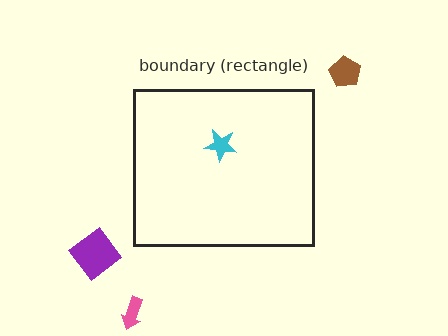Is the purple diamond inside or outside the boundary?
Outside.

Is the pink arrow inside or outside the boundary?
Outside.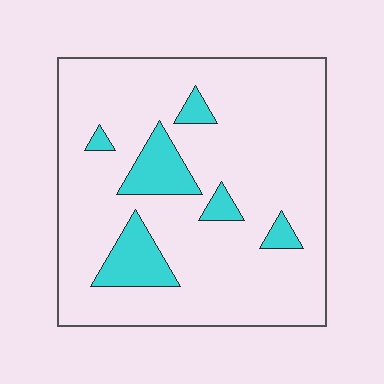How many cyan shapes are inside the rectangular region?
6.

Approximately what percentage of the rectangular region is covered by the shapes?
Approximately 15%.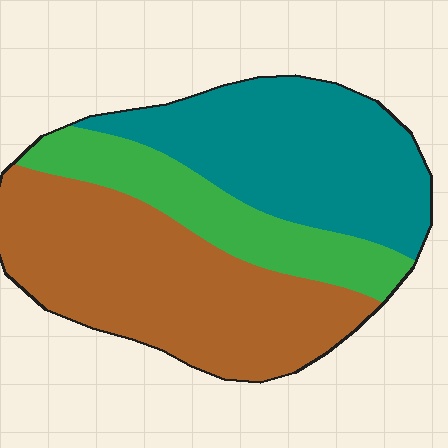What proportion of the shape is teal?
Teal takes up about one third (1/3) of the shape.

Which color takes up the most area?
Brown, at roughly 45%.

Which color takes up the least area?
Green, at roughly 20%.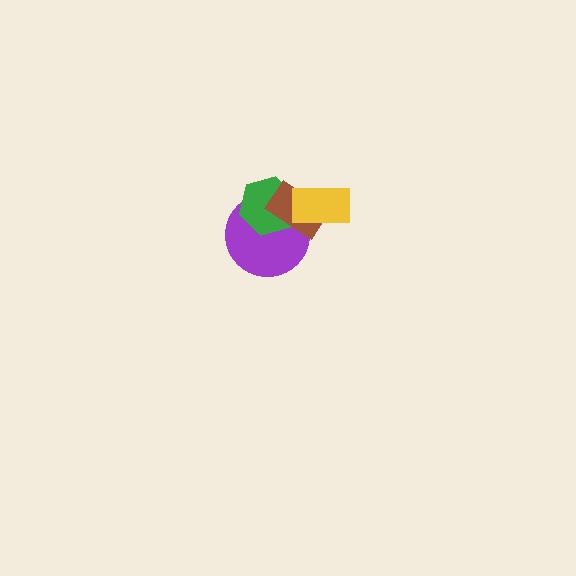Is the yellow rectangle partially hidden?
No, no other shape covers it.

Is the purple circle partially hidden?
Yes, it is partially covered by another shape.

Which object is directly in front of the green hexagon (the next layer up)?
The brown rectangle is directly in front of the green hexagon.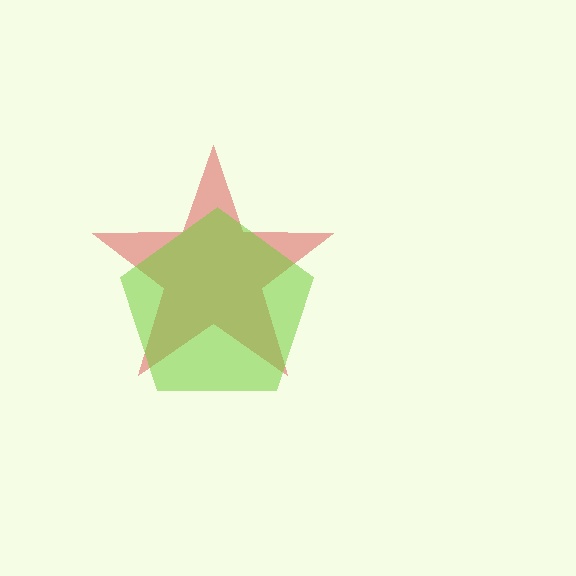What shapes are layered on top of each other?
The layered shapes are: a red star, a lime pentagon.